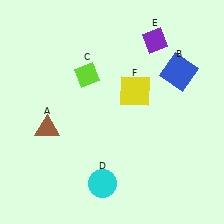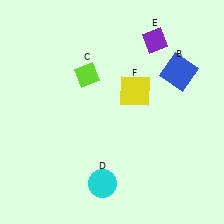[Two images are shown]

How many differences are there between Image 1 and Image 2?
There is 1 difference between the two images.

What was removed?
The brown triangle (A) was removed in Image 2.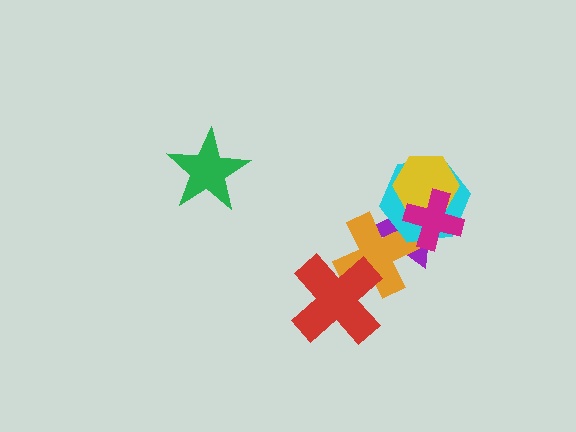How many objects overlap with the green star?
0 objects overlap with the green star.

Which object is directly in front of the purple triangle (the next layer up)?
The orange cross is directly in front of the purple triangle.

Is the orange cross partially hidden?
Yes, it is partially covered by another shape.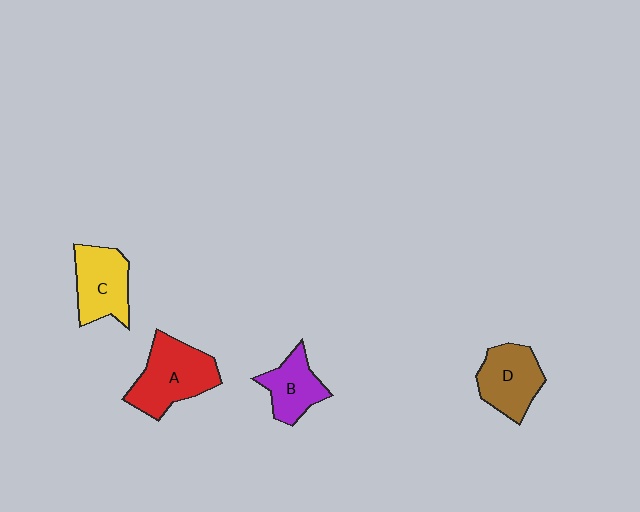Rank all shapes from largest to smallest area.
From largest to smallest: A (red), C (yellow), D (brown), B (purple).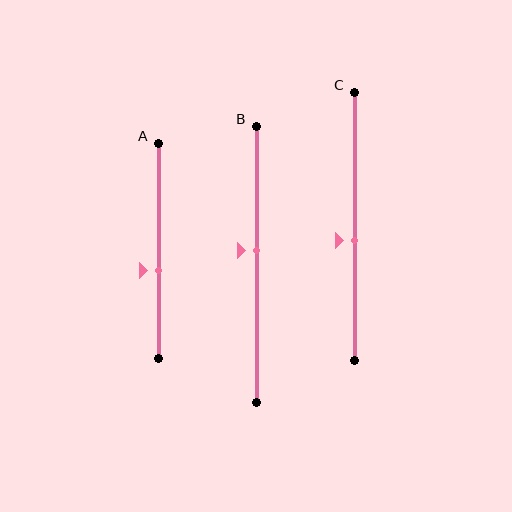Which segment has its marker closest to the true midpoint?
Segment B has its marker closest to the true midpoint.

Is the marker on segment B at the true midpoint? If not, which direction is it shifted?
No, the marker on segment B is shifted upward by about 5% of the segment length.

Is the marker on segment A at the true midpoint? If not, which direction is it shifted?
No, the marker on segment A is shifted downward by about 9% of the segment length.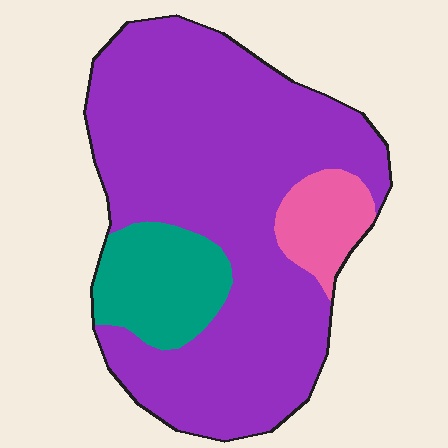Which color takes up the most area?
Purple, at roughly 75%.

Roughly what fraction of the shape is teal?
Teal covers 15% of the shape.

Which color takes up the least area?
Pink, at roughly 10%.